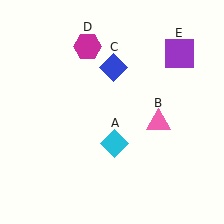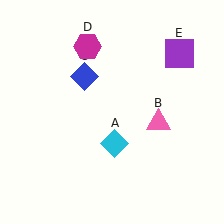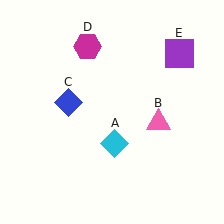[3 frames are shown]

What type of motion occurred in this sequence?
The blue diamond (object C) rotated counterclockwise around the center of the scene.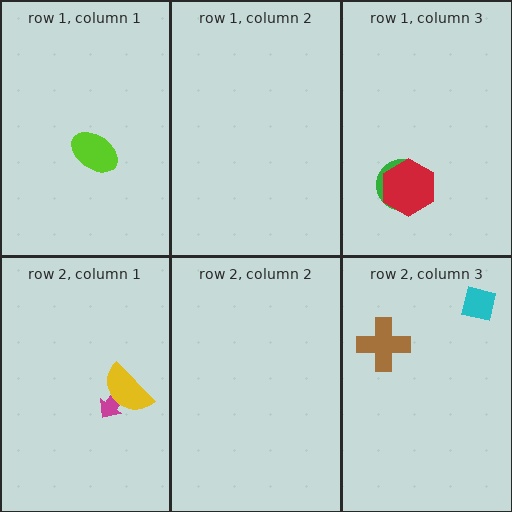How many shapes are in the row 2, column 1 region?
2.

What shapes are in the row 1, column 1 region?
The lime ellipse.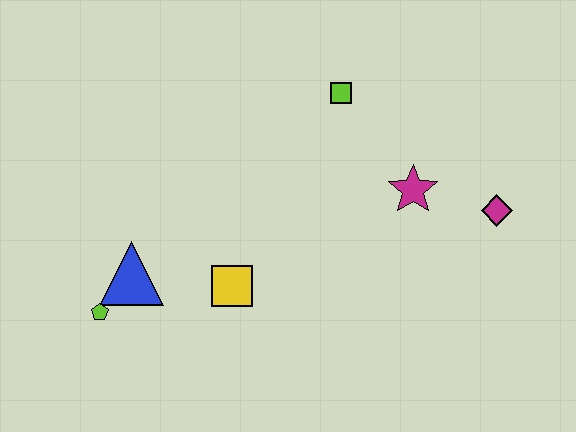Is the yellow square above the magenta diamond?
No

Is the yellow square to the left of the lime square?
Yes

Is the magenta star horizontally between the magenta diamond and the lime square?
Yes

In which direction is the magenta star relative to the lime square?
The magenta star is below the lime square.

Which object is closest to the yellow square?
The blue triangle is closest to the yellow square.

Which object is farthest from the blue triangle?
The magenta diamond is farthest from the blue triangle.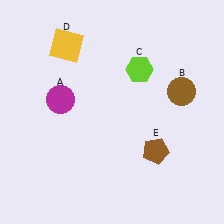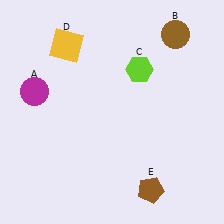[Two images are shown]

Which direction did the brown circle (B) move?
The brown circle (B) moved up.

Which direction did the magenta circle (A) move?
The magenta circle (A) moved left.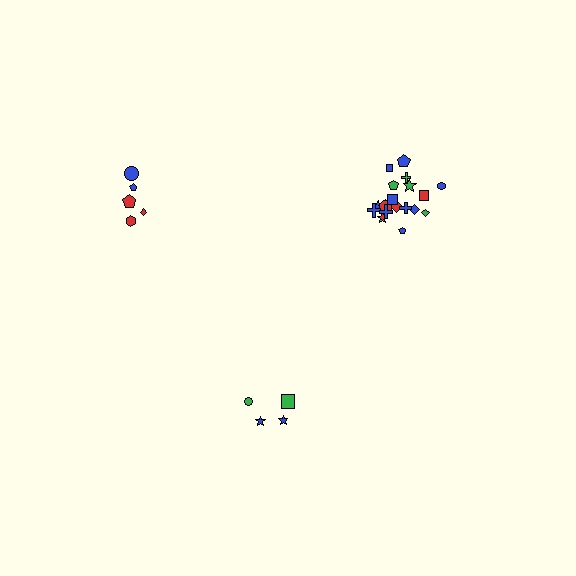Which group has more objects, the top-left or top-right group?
The top-right group.